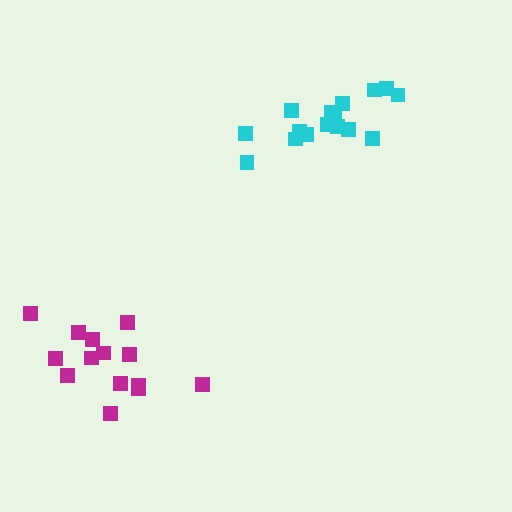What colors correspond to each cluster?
The clusters are colored: cyan, magenta.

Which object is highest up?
The cyan cluster is topmost.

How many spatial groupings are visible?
There are 2 spatial groupings.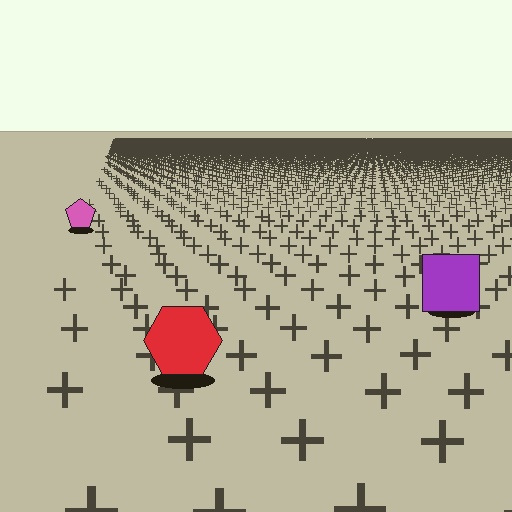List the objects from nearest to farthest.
From nearest to farthest: the red hexagon, the purple square, the pink pentagon.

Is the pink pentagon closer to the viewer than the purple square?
No. The purple square is closer — you can tell from the texture gradient: the ground texture is coarser near it.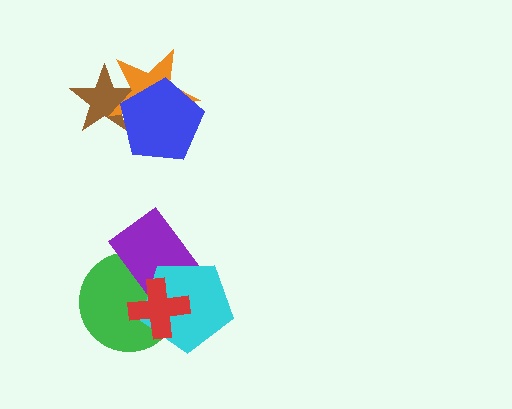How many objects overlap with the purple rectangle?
3 objects overlap with the purple rectangle.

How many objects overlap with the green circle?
3 objects overlap with the green circle.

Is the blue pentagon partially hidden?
No, no other shape covers it.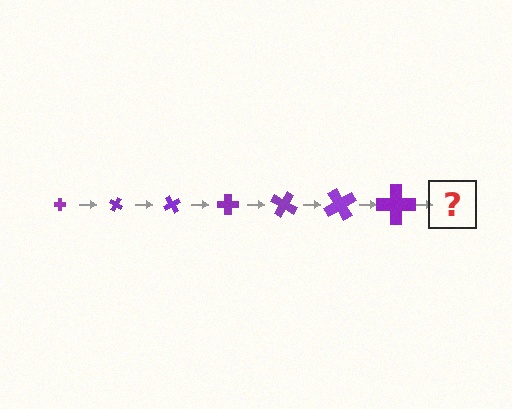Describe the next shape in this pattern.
It should be a cross, larger than the previous one and rotated 210 degrees from the start.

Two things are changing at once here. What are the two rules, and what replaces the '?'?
The two rules are that the cross grows larger each step and it rotates 30 degrees each step. The '?' should be a cross, larger than the previous one and rotated 210 degrees from the start.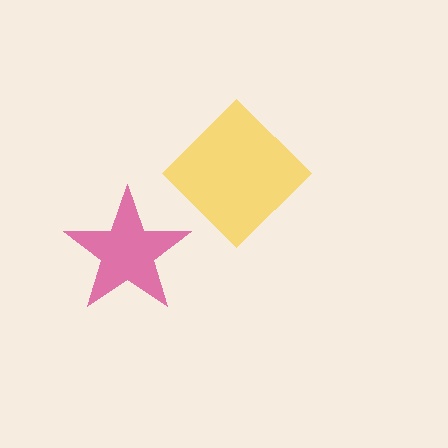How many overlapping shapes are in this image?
There are 2 overlapping shapes in the image.